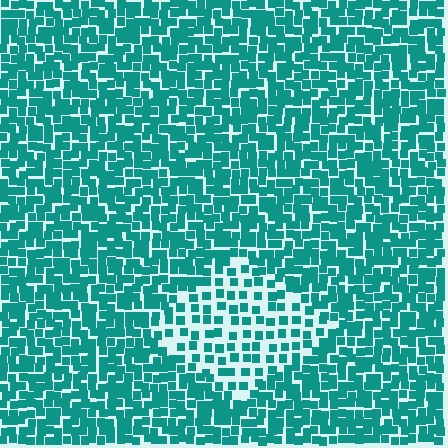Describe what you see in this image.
The image contains small teal elements arranged at two different densities. A diamond-shaped region is visible where the elements are less densely packed than the surrounding area.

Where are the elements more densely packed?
The elements are more densely packed outside the diamond boundary.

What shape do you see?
I see a diamond.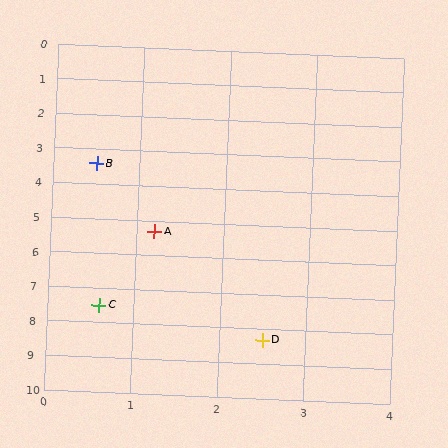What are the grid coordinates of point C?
Point C is at approximately (0.6, 7.5).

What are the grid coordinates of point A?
Point A is at approximately (1.2, 5.3).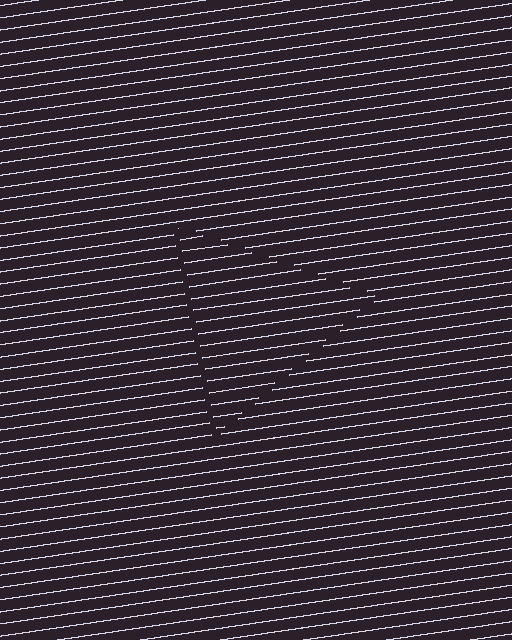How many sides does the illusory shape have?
3 sides — the line-ends trace a triangle.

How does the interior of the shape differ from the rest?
The interior of the shape contains the same grating, shifted by half a period — the contour is defined by the phase discontinuity where line-ends from the inner and outer gratings abut.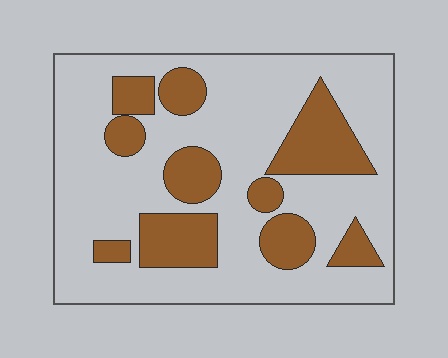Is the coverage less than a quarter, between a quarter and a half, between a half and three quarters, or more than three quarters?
Between a quarter and a half.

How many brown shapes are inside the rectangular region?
10.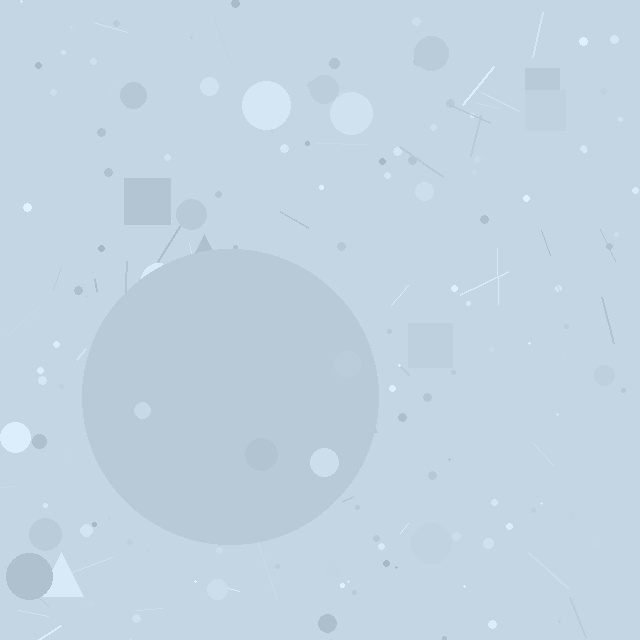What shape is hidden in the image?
A circle is hidden in the image.